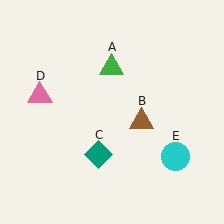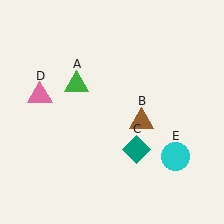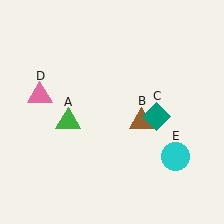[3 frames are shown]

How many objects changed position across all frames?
2 objects changed position: green triangle (object A), teal diamond (object C).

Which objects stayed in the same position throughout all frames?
Brown triangle (object B) and pink triangle (object D) and cyan circle (object E) remained stationary.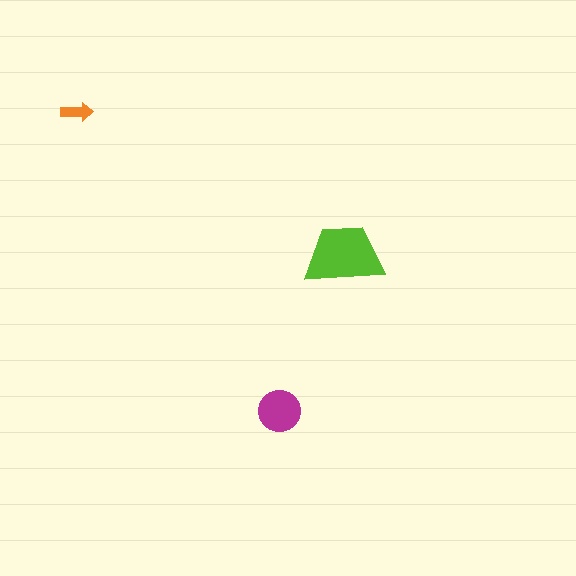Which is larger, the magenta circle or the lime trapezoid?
The lime trapezoid.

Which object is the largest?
The lime trapezoid.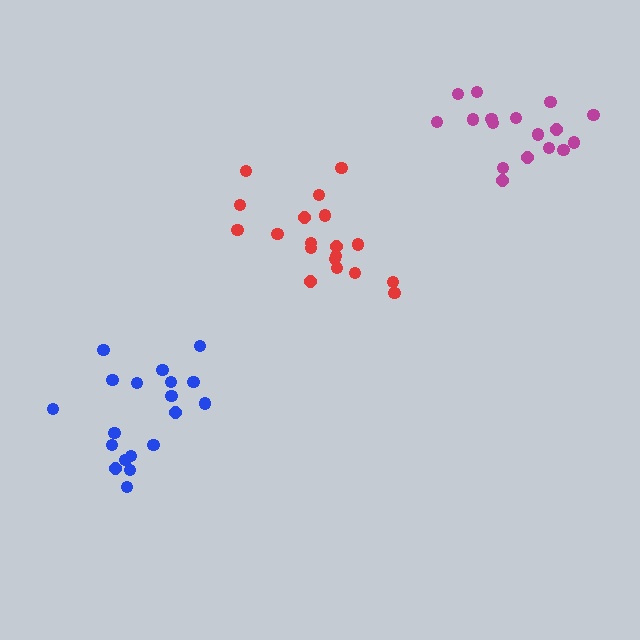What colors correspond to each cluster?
The clusters are colored: red, blue, magenta.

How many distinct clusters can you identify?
There are 3 distinct clusters.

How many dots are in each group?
Group 1: 19 dots, Group 2: 19 dots, Group 3: 17 dots (55 total).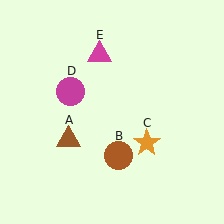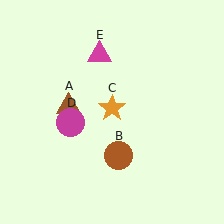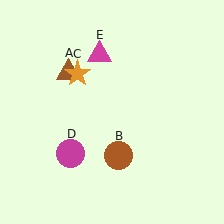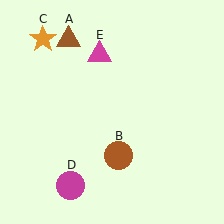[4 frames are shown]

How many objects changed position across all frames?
3 objects changed position: brown triangle (object A), orange star (object C), magenta circle (object D).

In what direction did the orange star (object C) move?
The orange star (object C) moved up and to the left.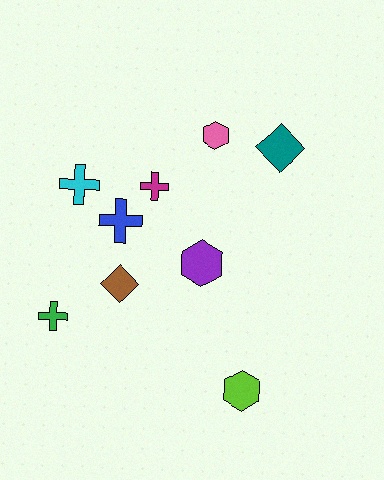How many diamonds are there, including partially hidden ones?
There are 2 diamonds.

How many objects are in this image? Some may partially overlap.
There are 9 objects.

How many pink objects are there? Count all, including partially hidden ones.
There is 1 pink object.